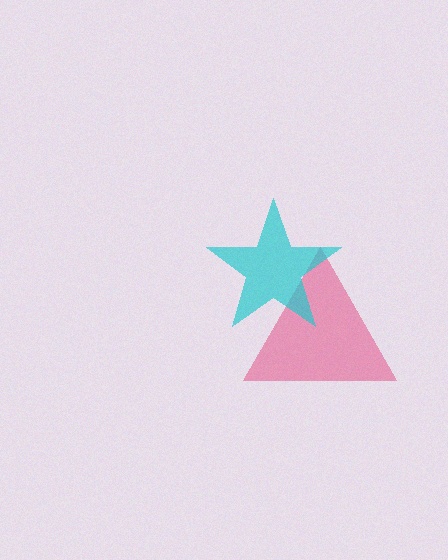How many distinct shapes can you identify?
There are 2 distinct shapes: a pink triangle, a cyan star.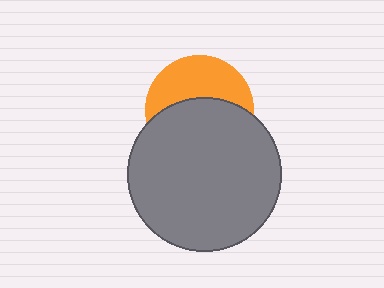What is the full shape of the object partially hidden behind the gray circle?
The partially hidden object is an orange circle.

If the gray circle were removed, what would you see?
You would see the complete orange circle.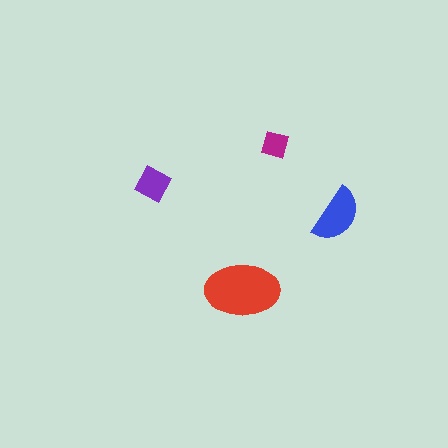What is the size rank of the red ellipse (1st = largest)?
1st.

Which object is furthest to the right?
The blue semicircle is rightmost.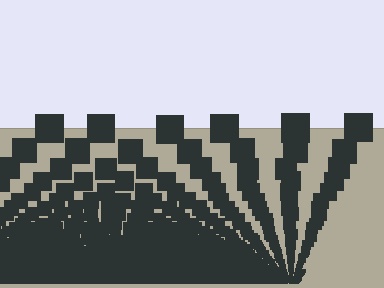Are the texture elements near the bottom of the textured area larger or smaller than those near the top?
Smaller. The gradient is inverted — elements near the bottom are smaller and denser.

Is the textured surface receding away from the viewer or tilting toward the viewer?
The surface appears to tilt toward the viewer. Texture elements get larger and sparser toward the top.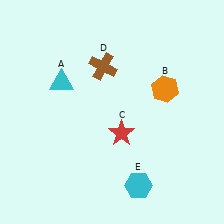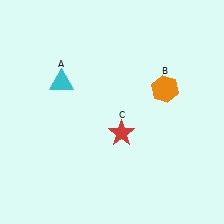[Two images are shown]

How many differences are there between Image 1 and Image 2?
There are 2 differences between the two images.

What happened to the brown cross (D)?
The brown cross (D) was removed in Image 2. It was in the top-left area of Image 1.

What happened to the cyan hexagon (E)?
The cyan hexagon (E) was removed in Image 2. It was in the bottom-right area of Image 1.